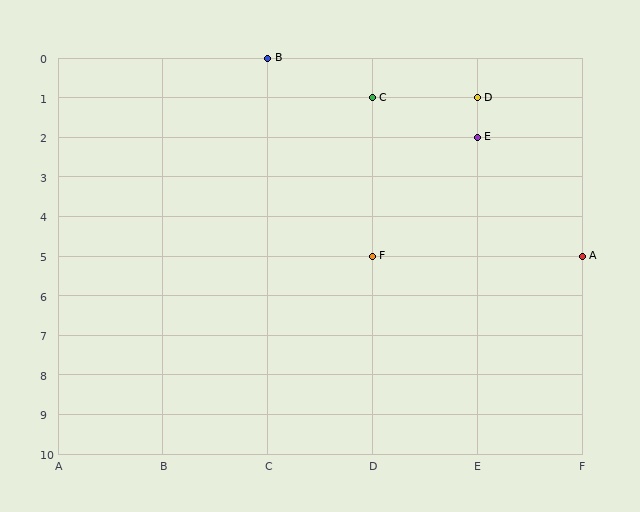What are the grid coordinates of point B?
Point B is at grid coordinates (C, 0).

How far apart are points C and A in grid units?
Points C and A are 2 columns and 4 rows apart (about 4.5 grid units diagonally).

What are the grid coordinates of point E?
Point E is at grid coordinates (E, 2).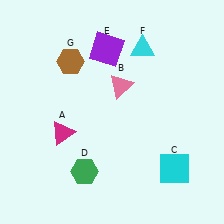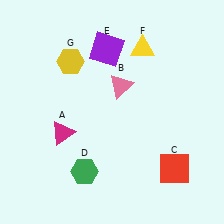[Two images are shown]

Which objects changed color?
C changed from cyan to red. F changed from cyan to yellow. G changed from brown to yellow.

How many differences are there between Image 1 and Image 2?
There are 3 differences between the two images.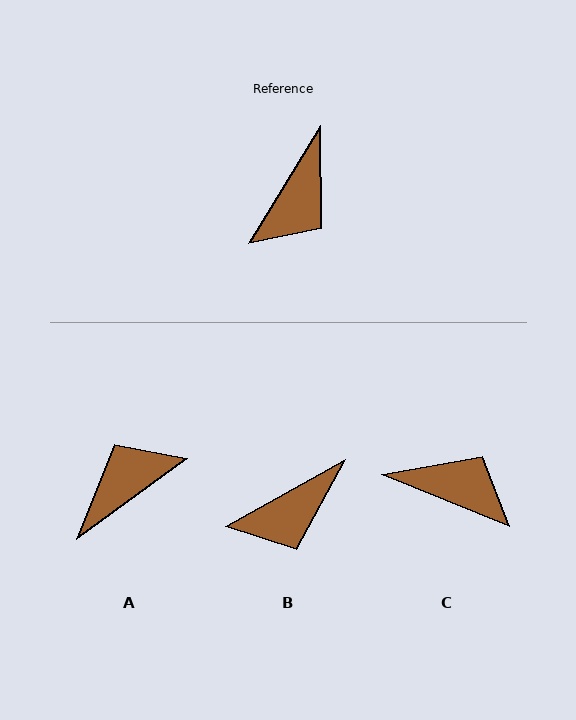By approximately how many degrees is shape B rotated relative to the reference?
Approximately 29 degrees clockwise.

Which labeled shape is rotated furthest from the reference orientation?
A, about 157 degrees away.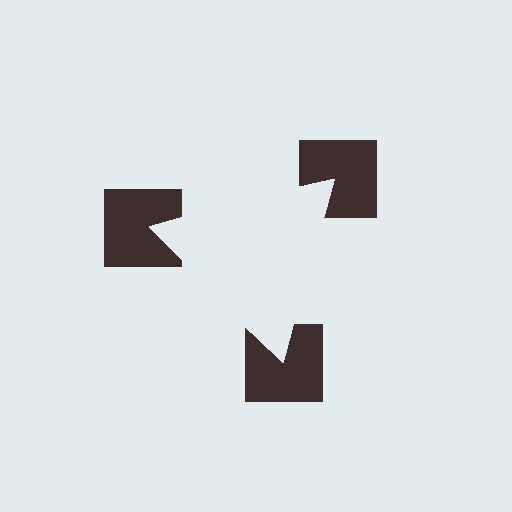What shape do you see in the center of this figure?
An illusory triangle — its edges are inferred from the aligned wedge cuts in the notched squares, not physically drawn.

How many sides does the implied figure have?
3 sides.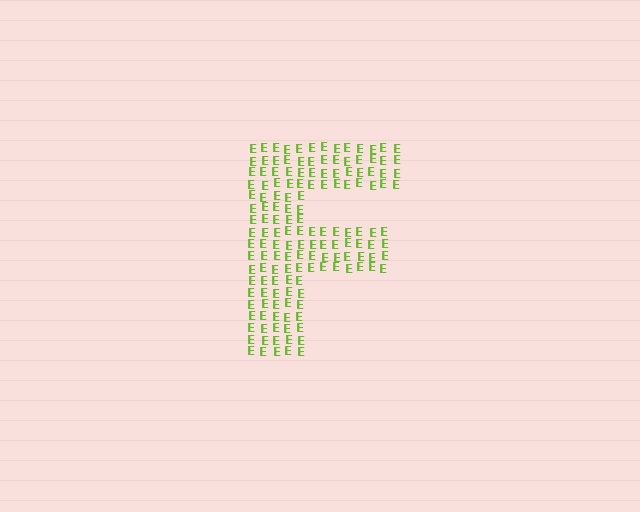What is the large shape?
The large shape is the letter F.